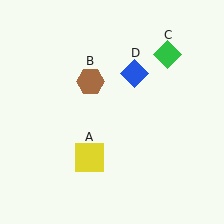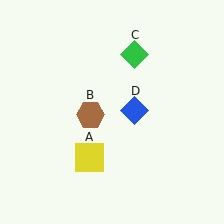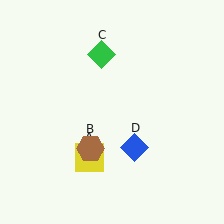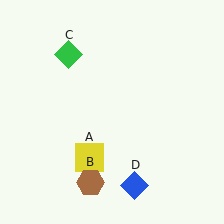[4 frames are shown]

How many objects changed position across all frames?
3 objects changed position: brown hexagon (object B), green diamond (object C), blue diamond (object D).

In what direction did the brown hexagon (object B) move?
The brown hexagon (object B) moved down.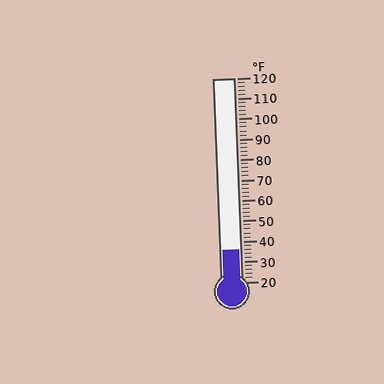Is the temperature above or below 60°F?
The temperature is below 60°F.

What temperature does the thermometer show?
The thermometer shows approximately 36°F.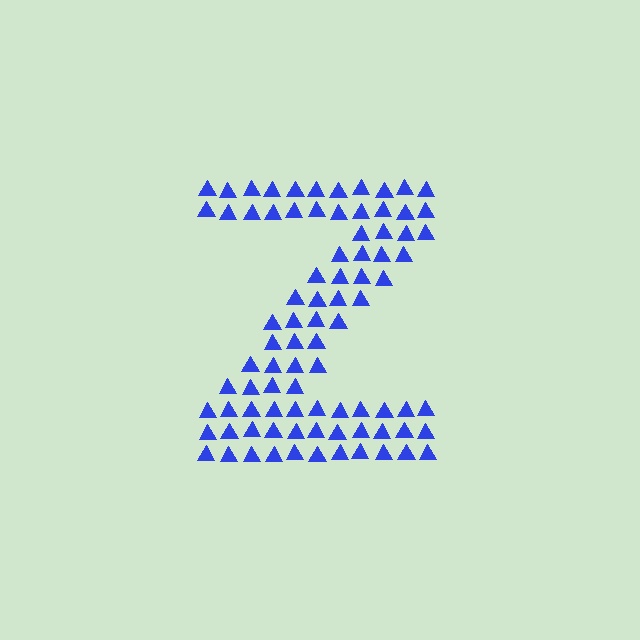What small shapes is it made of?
It is made of small triangles.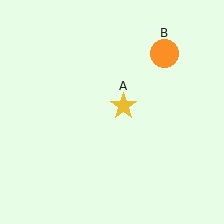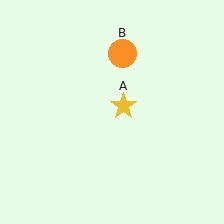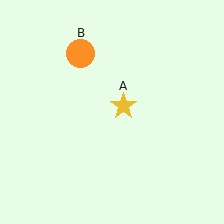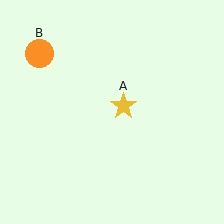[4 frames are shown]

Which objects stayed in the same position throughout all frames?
Yellow star (object A) remained stationary.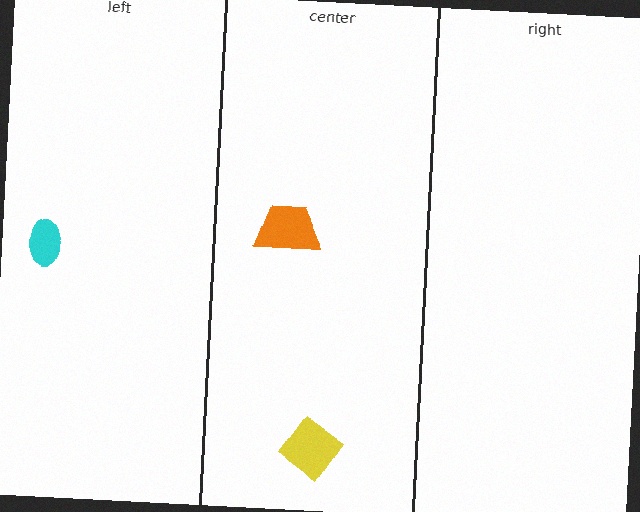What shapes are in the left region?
The cyan ellipse.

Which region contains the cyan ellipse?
The left region.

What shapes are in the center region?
The orange trapezoid, the yellow diamond.